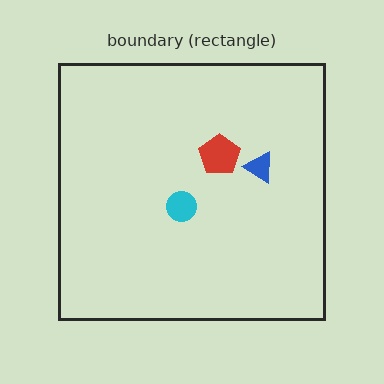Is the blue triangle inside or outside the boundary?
Inside.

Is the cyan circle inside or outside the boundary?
Inside.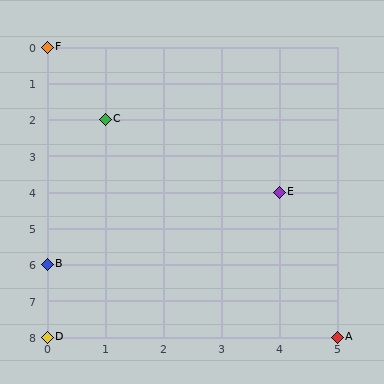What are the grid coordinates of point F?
Point F is at grid coordinates (0, 0).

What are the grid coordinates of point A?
Point A is at grid coordinates (5, 8).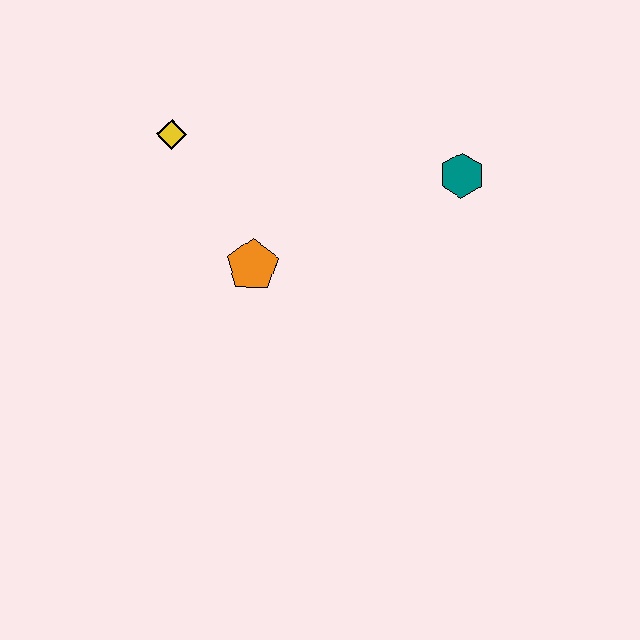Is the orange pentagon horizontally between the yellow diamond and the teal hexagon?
Yes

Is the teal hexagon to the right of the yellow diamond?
Yes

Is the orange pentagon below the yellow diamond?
Yes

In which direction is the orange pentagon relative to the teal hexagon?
The orange pentagon is to the left of the teal hexagon.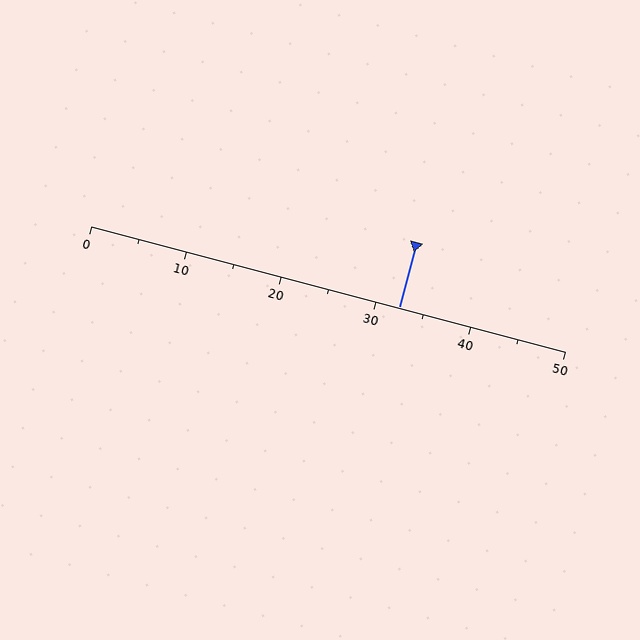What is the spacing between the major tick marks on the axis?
The major ticks are spaced 10 apart.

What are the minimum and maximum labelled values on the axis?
The axis runs from 0 to 50.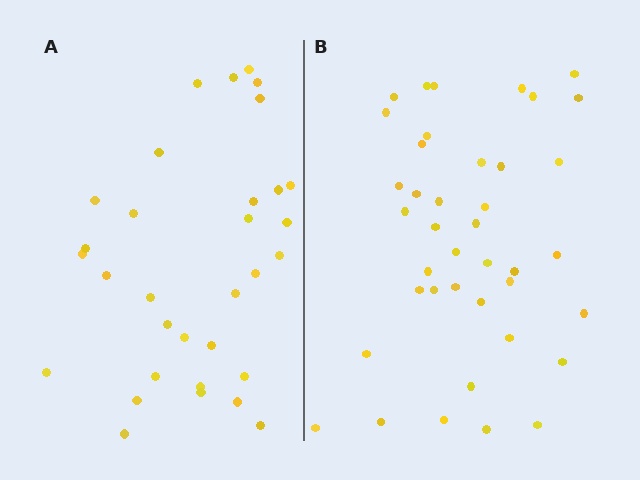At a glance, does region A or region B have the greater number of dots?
Region B (the right region) has more dots.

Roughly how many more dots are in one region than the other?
Region B has roughly 8 or so more dots than region A.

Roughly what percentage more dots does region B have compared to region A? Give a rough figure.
About 25% more.